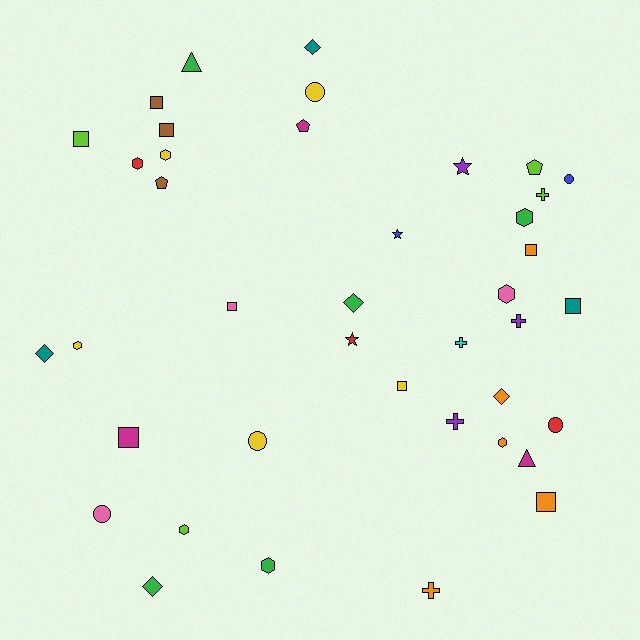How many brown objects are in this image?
There are 3 brown objects.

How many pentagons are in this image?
There are 3 pentagons.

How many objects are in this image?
There are 40 objects.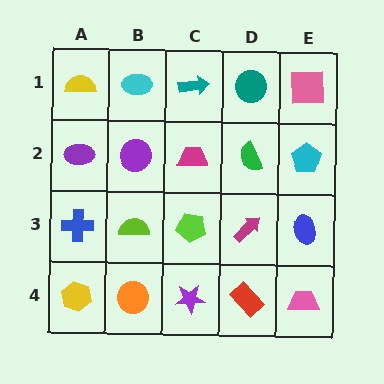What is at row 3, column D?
A magenta arrow.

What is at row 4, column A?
A yellow hexagon.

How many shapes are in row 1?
5 shapes.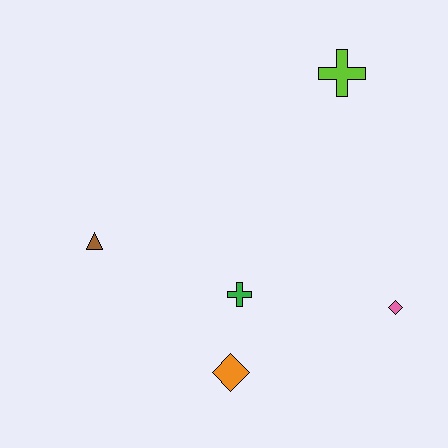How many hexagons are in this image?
There are no hexagons.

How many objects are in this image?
There are 5 objects.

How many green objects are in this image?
There is 1 green object.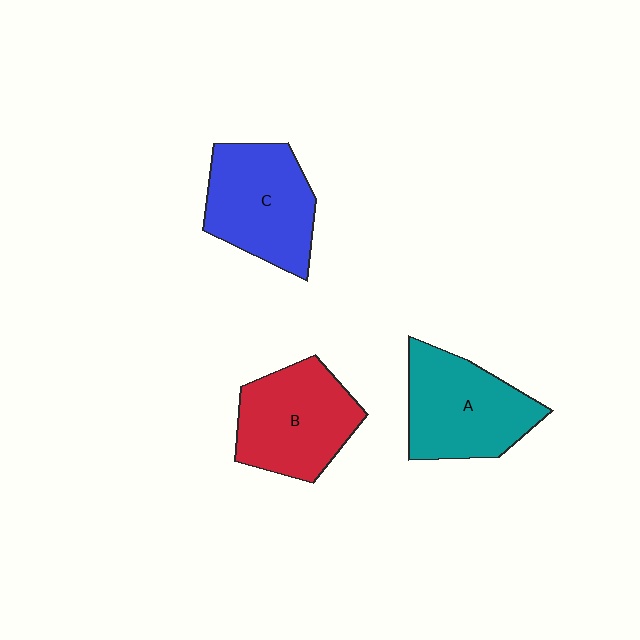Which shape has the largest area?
Shape A (teal).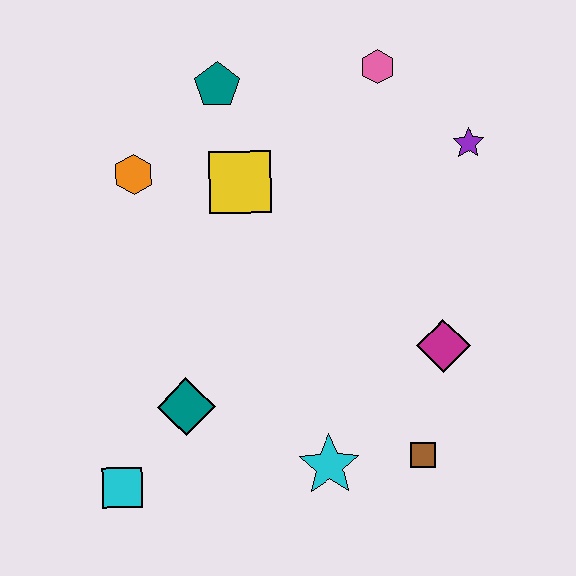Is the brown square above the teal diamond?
No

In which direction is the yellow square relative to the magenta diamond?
The yellow square is to the left of the magenta diamond.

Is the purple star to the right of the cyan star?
Yes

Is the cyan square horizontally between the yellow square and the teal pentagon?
No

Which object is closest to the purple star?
The pink hexagon is closest to the purple star.